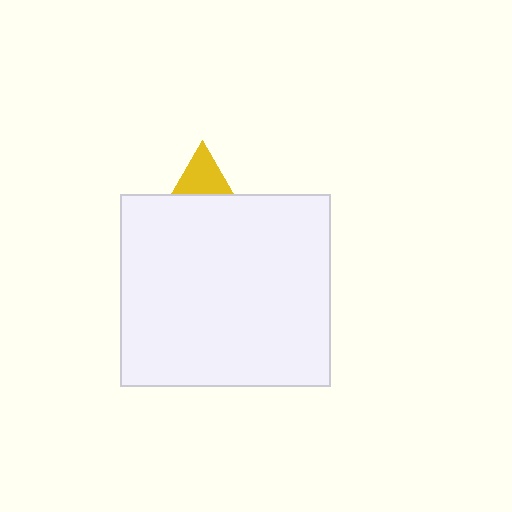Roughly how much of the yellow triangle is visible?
A small part of it is visible (roughly 34%).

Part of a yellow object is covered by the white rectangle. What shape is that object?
It is a triangle.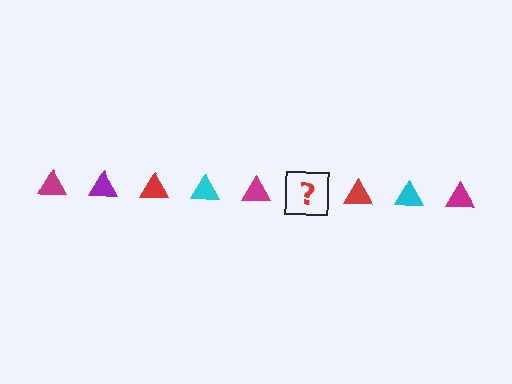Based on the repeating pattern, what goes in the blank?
The blank should be a purple triangle.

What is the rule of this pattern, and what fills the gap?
The rule is that the pattern cycles through magenta, purple, red, cyan triangles. The gap should be filled with a purple triangle.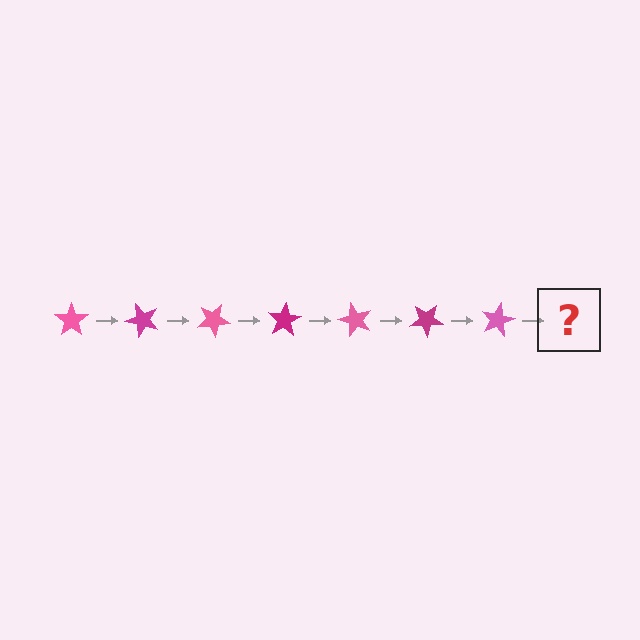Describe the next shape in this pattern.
It should be a magenta star, rotated 350 degrees from the start.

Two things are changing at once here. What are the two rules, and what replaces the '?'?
The two rules are that it rotates 50 degrees each step and the color cycles through pink and magenta. The '?' should be a magenta star, rotated 350 degrees from the start.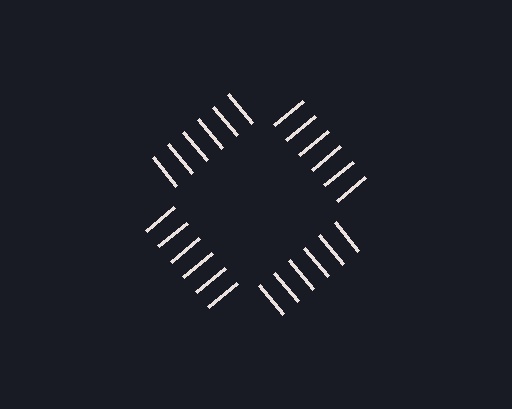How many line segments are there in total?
24 — 6 along each of the 4 edges.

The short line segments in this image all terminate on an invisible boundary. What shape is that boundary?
An illusory square — the line segments terminate on its edges but no continuous stroke is drawn.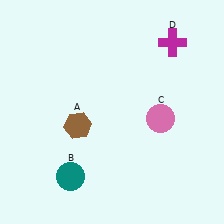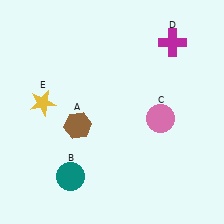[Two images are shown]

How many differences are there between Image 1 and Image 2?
There is 1 difference between the two images.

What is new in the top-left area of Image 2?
A yellow star (E) was added in the top-left area of Image 2.